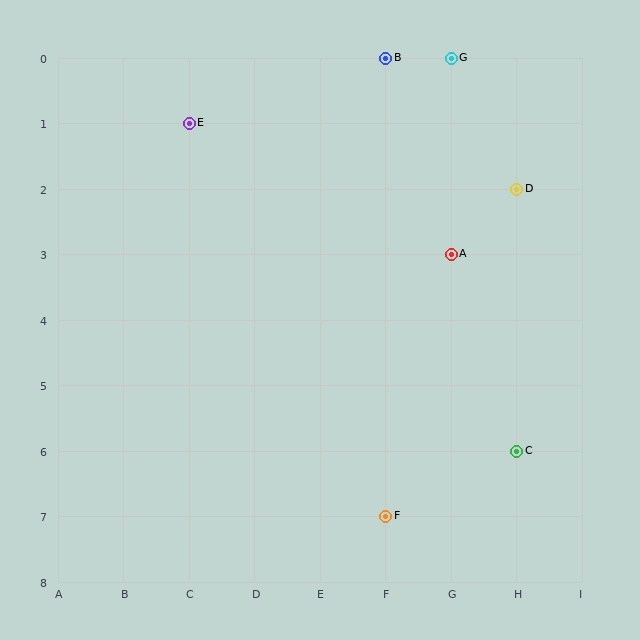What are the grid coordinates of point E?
Point E is at grid coordinates (C, 1).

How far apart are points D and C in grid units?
Points D and C are 4 rows apart.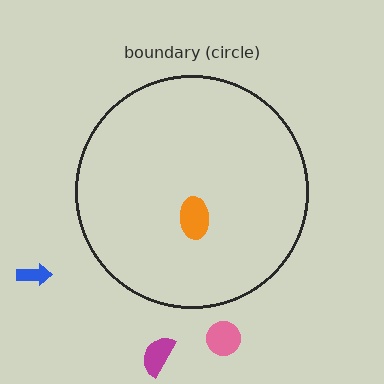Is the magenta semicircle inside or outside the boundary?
Outside.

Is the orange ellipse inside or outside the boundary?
Inside.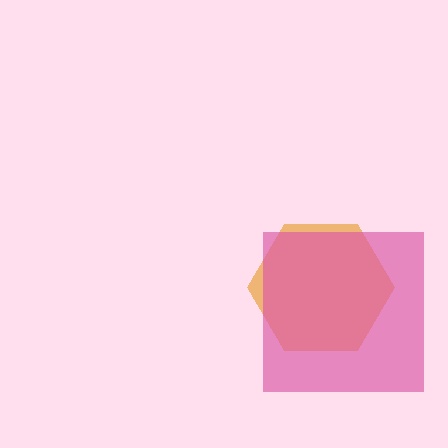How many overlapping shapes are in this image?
There are 2 overlapping shapes in the image.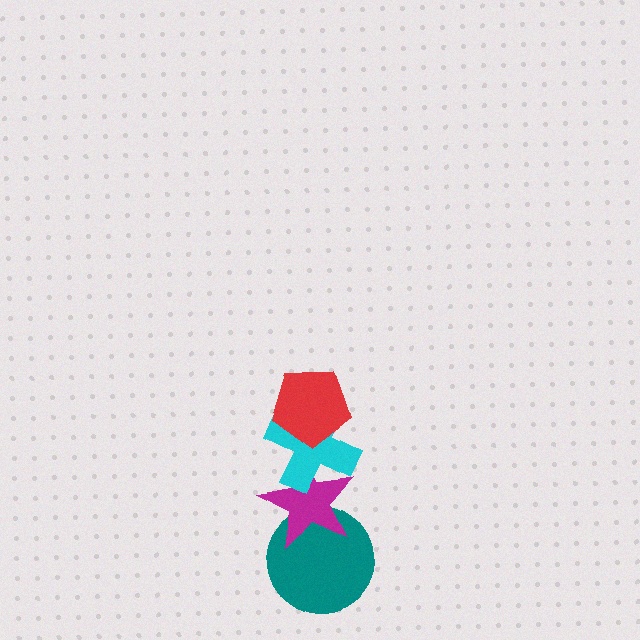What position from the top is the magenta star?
The magenta star is 3rd from the top.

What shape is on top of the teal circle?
The magenta star is on top of the teal circle.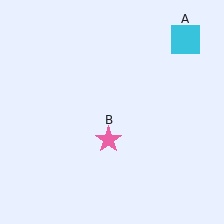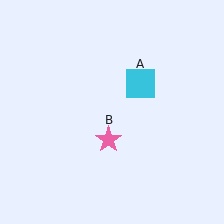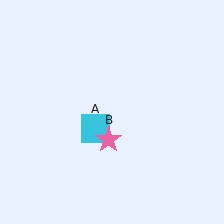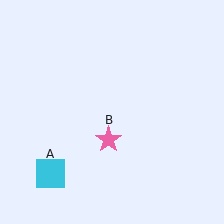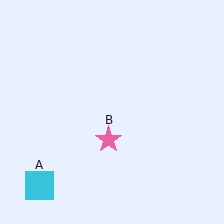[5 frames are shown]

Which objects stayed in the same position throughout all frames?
Pink star (object B) remained stationary.